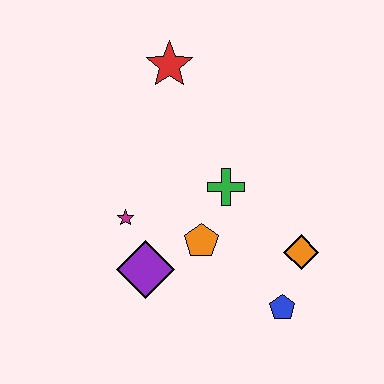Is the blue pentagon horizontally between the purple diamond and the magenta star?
No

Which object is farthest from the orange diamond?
The red star is farthest from the orange diamond.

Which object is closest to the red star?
The green cross is closest to the red star.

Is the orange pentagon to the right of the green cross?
No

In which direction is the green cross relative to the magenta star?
The green cross is to the right of the magenta star.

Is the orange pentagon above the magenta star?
No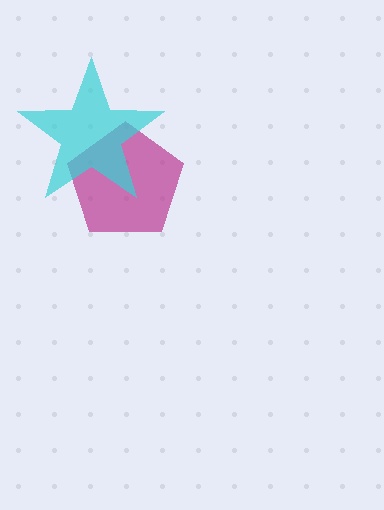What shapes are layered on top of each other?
The layered shapes are: a magenta pentagon, a cyan star.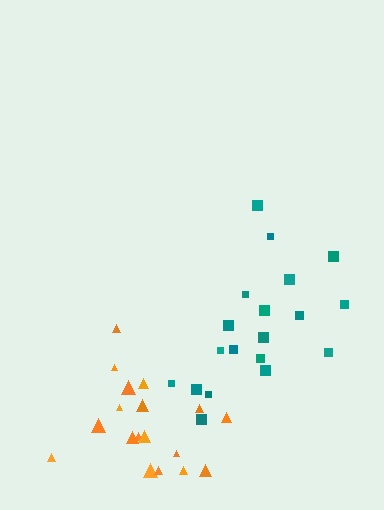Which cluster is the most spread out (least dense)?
Teal.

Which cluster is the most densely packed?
Orange.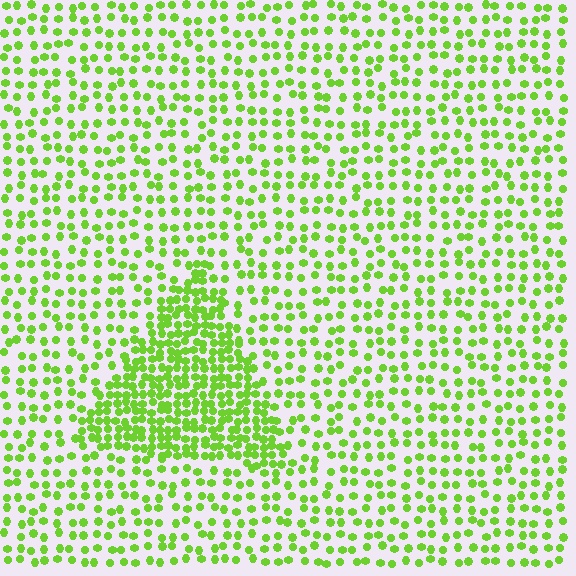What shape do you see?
I see a triangle.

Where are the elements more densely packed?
The elements are more densely packed inside the triangle boundary.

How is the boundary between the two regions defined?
The boundary is defined by a change in element density (approximately 2.2x ratio). All elements are the same color, size, and shape.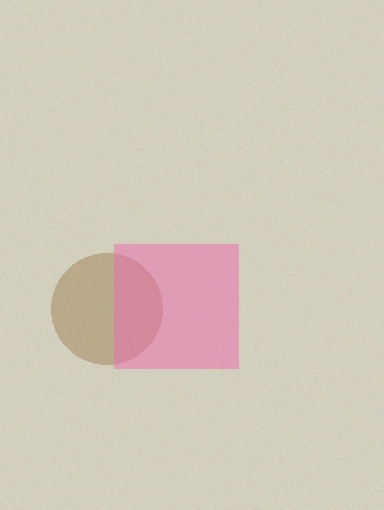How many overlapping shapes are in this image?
There are 2 overlapping shapes in the image.